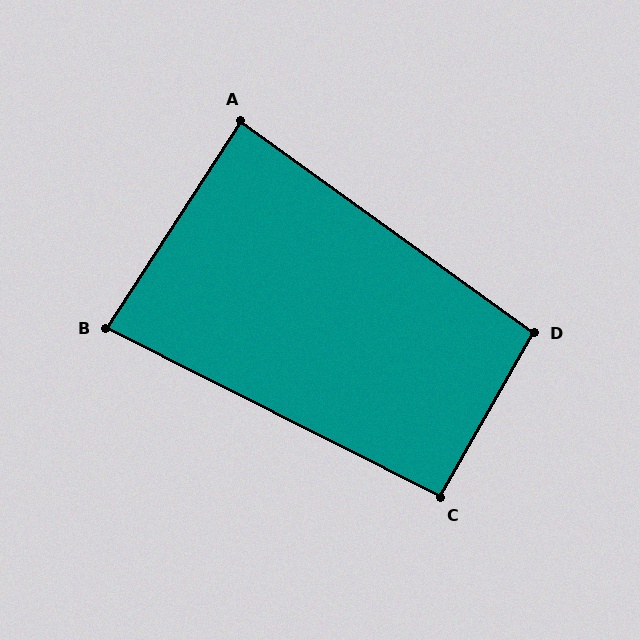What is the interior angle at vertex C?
Approximately 93 degrees (approximately right).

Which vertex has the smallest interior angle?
B, at approximately 84 degrees.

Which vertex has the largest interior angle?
D, at approximately 96 degrees.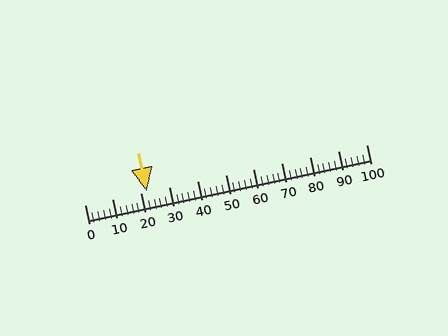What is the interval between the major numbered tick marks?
The major tick marks are spaced 10 units apart.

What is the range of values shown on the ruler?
The ruler shows values from 0 to 100.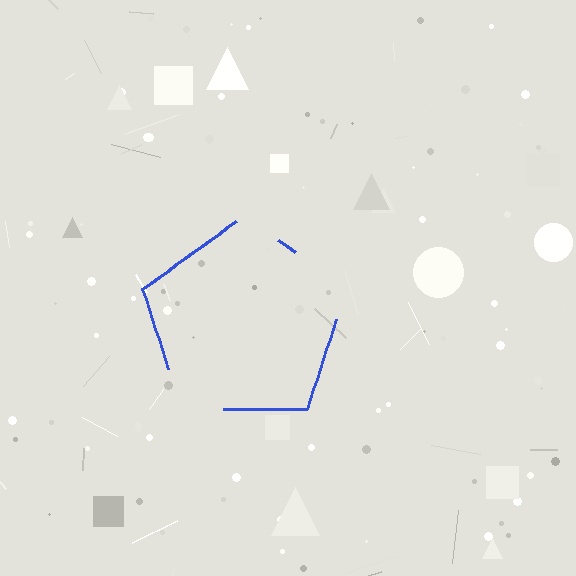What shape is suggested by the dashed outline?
The dashed outline suggests a pentagon.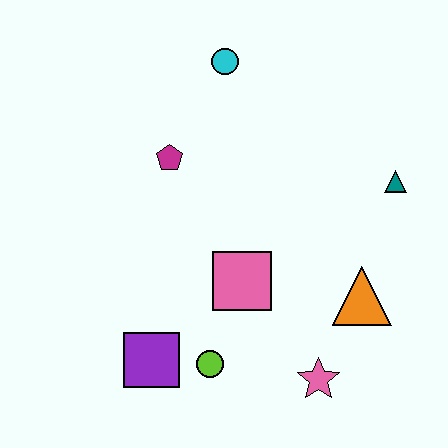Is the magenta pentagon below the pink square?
No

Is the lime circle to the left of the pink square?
Yes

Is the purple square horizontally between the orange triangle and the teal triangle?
No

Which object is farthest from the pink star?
The cyan circle is farthest from the pink star.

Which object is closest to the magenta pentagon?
The cyan circle is closest to the magenta pentagon.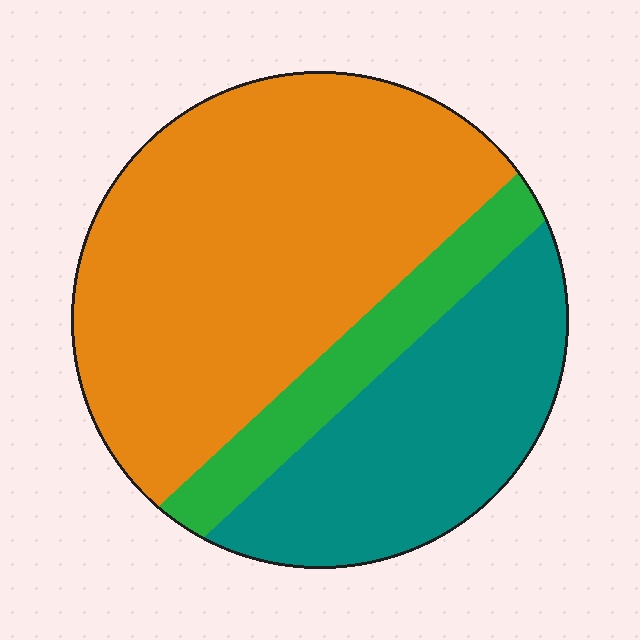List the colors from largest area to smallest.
From largest to smallest: orange, teal, green.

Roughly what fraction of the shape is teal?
Teal covers 30% of the shape.